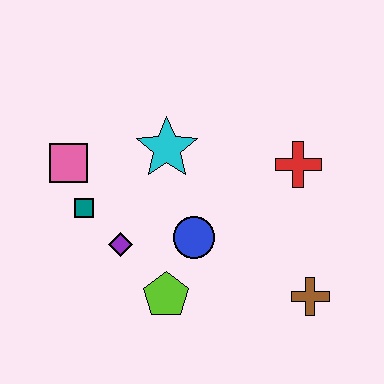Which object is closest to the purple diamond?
The teal square is closest to the purple diamond.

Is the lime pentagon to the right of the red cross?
No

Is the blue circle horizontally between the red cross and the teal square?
Yes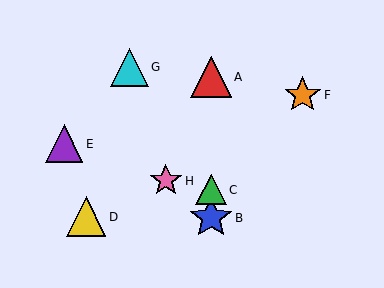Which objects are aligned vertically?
Objects A, B, C are aligned vertically.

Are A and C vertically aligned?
Yes, both are at x≈211.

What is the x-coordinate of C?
Object C is at x≈211.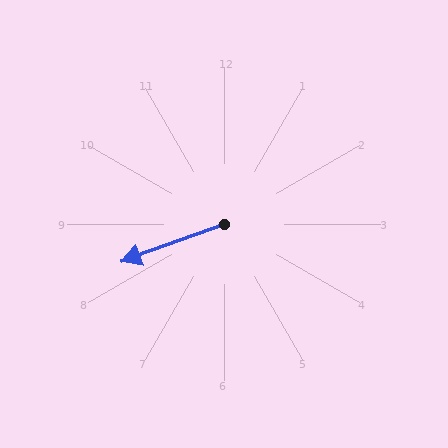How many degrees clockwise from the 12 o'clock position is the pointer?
Approximately 250 degrees.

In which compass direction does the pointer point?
West.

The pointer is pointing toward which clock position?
Roughly 8 o'clock.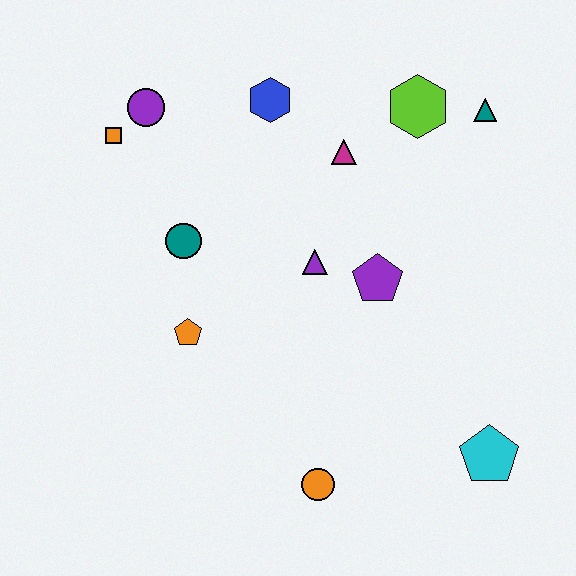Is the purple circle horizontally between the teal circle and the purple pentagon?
No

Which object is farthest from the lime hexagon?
The orange circle is farthest from the lime hexagon.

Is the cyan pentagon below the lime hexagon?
Yes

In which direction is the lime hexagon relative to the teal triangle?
The lime hexagon is to the left of the teal triangle.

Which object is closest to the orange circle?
The cyan pentagon is closest to the orange circle.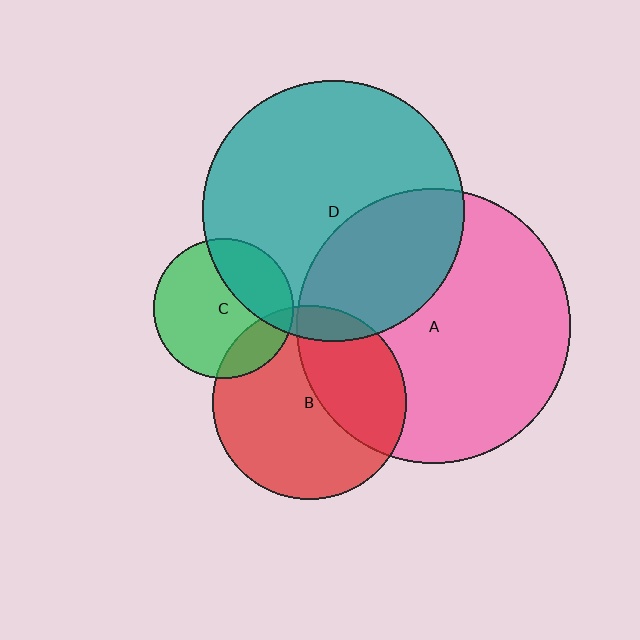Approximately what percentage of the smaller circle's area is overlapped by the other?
Approximately 10%.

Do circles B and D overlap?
Yes.